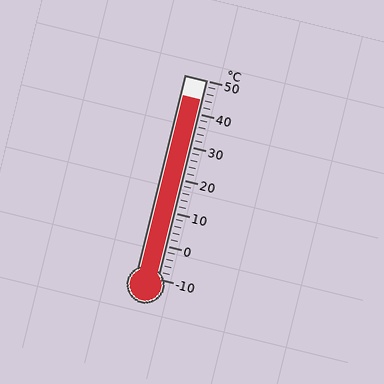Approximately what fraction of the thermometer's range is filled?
The thermometer is filled to approximately 90% of its range.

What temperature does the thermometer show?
The thermometer shows approximately 44°C.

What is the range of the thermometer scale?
The thermometer scale ranges from -10°C to 50°C.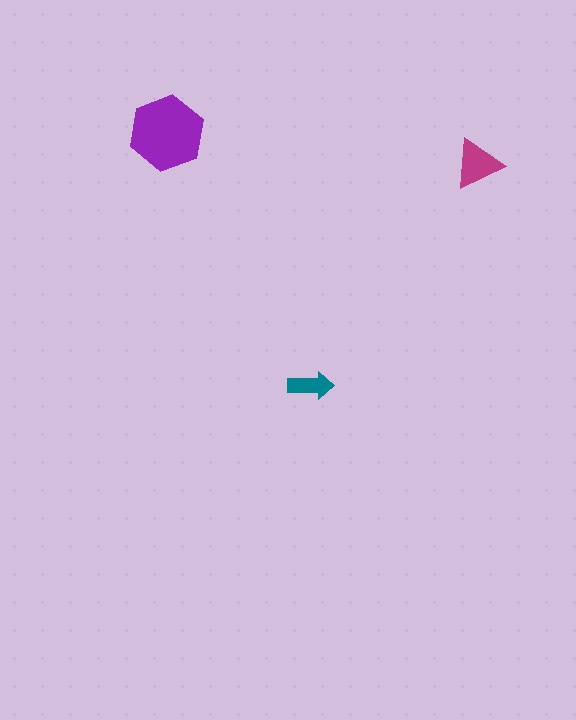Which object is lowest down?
The teal arrow is bottommost.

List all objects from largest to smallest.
The purple hexagon, the magenta triangle, the teal arrow.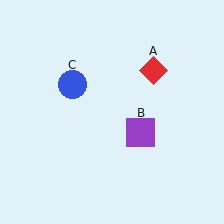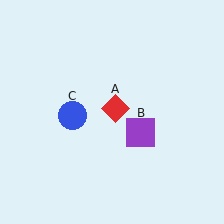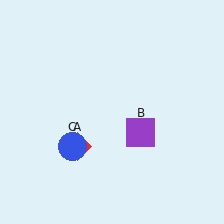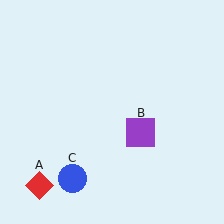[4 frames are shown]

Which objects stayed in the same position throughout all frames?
Purple square (object B) remained stationary.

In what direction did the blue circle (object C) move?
The blue circle (object C) moved down.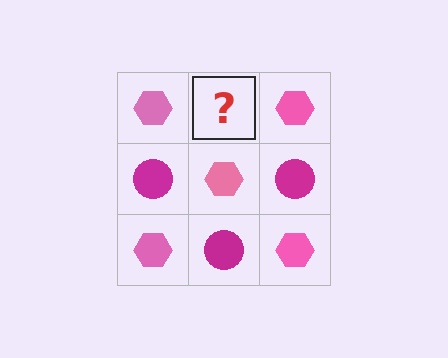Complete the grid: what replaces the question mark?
The question mark should be replaced with a magenta circle.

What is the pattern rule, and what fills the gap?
The rule is that it alternates pink hexagon and magenta circle in a checkerboard pattern. The gap should be filled with a magenta circle.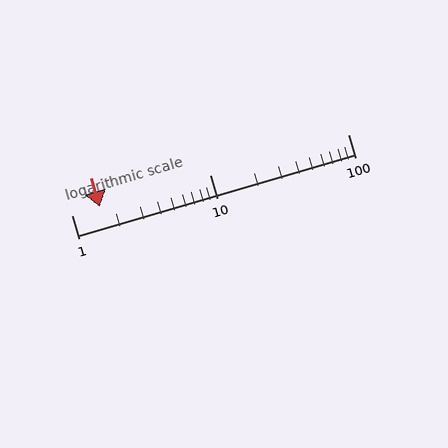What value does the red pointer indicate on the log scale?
The pointer indicates approximately 1.6.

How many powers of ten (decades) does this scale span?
The scale spans 2 decades, from 1 to 100.